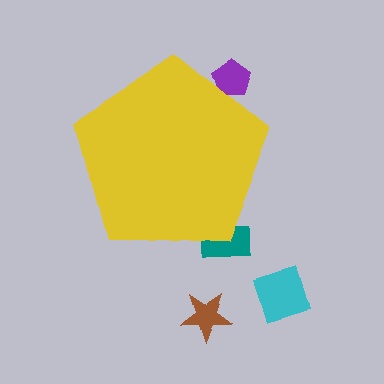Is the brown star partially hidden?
No, the brown star is fully visible.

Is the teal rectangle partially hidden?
Yes, the teal rectangle is partially hidden behind the yellow pentagon.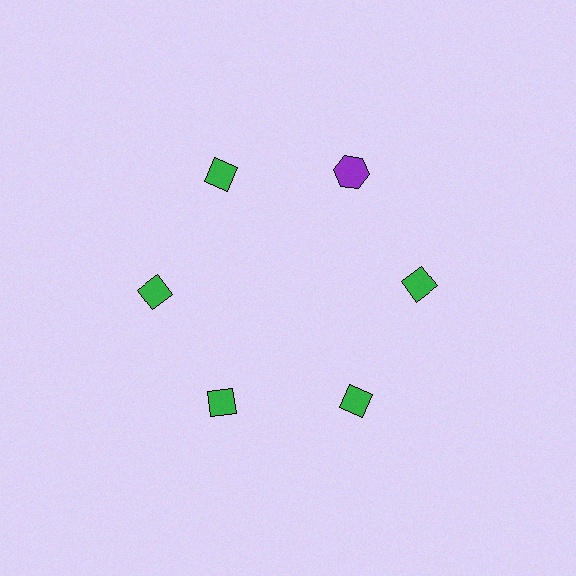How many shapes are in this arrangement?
There are 6 shapes arranged in a ring pattern.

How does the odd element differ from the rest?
It differs in both color (purple instead of green) and shape (hexagon instead of diamond).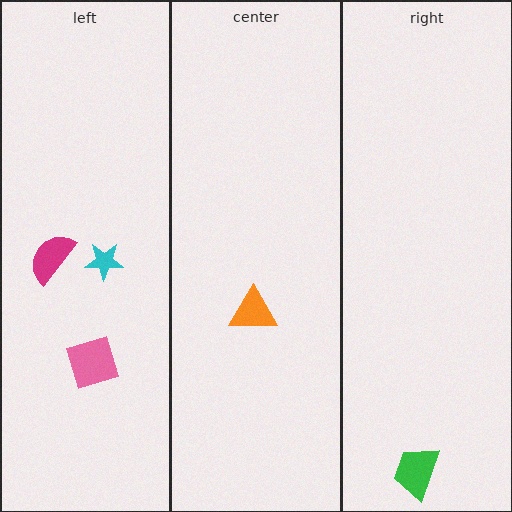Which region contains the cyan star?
The left region.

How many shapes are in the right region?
1.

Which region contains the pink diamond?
The left region.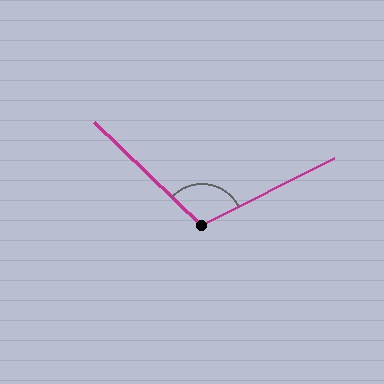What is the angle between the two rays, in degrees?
Approximately 109 degrees.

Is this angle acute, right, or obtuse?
It is obtuse.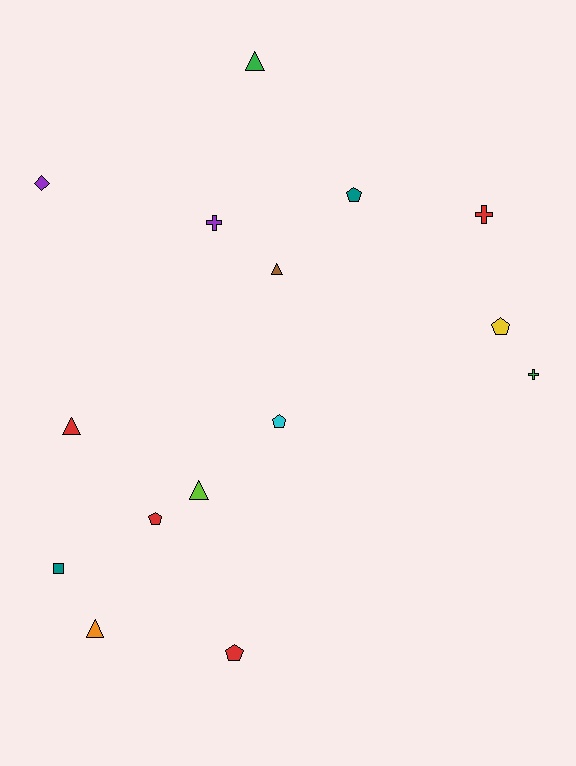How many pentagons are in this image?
There are 5 pentagons.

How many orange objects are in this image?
There is 1 orange object.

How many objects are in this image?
There are 15 objects.